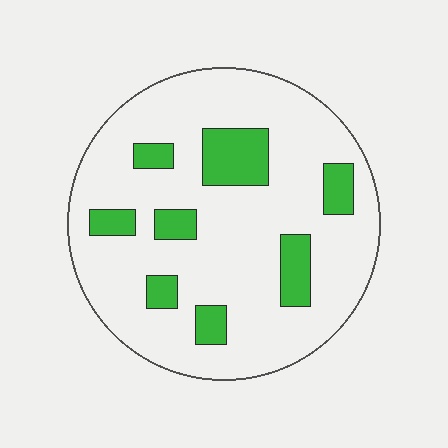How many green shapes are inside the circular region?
8.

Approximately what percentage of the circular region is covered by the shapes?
Approximately 20%.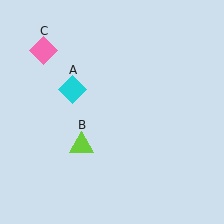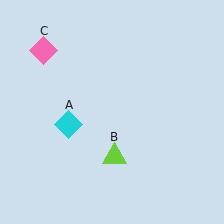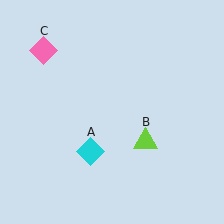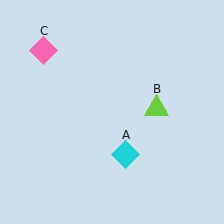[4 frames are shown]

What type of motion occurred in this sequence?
The cyan diamond (object A), lime triangle (object B) rotated counterclockwise around the center of the scene.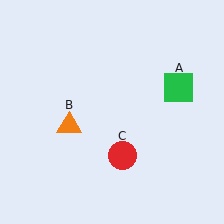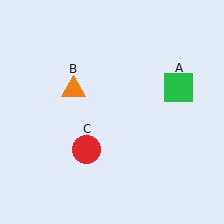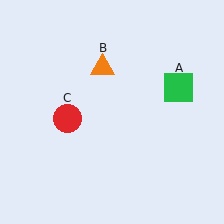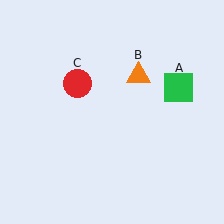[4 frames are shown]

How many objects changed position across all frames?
2 objects changed position: orange triangle (object B), red circle (object C).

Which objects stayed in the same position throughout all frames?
Green square (object A) remained stationary.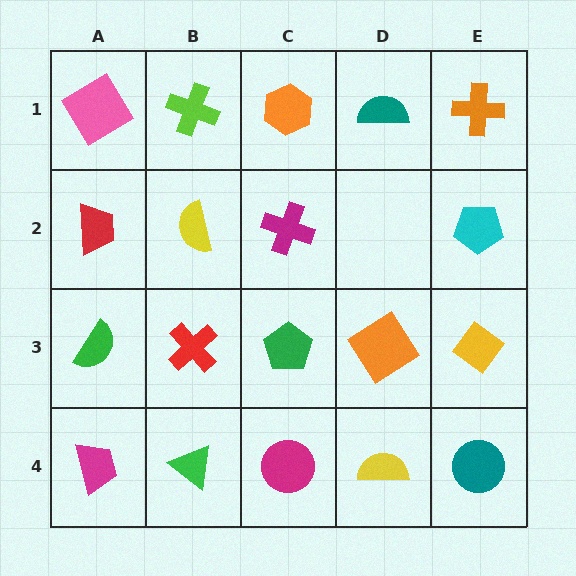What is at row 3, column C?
A green pentagon.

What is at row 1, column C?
An orange hexagon.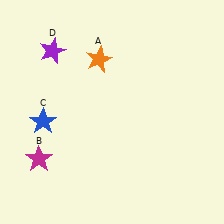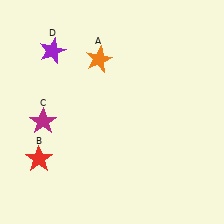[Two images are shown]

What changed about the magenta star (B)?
In Image 1, B is magenta. In Image 2, it changed to red.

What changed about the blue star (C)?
In Image 1, C is blue. In Image 2, it changed to magenta.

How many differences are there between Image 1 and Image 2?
There are 2 differences between the two images.